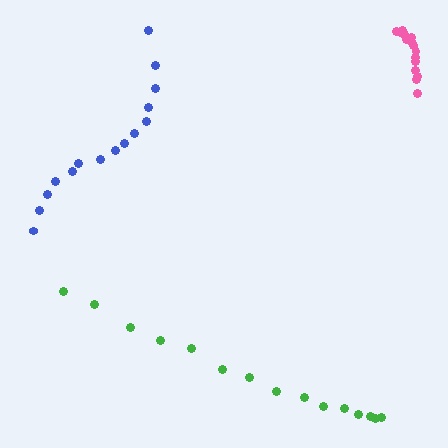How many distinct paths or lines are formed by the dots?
There are 3 distinct paths.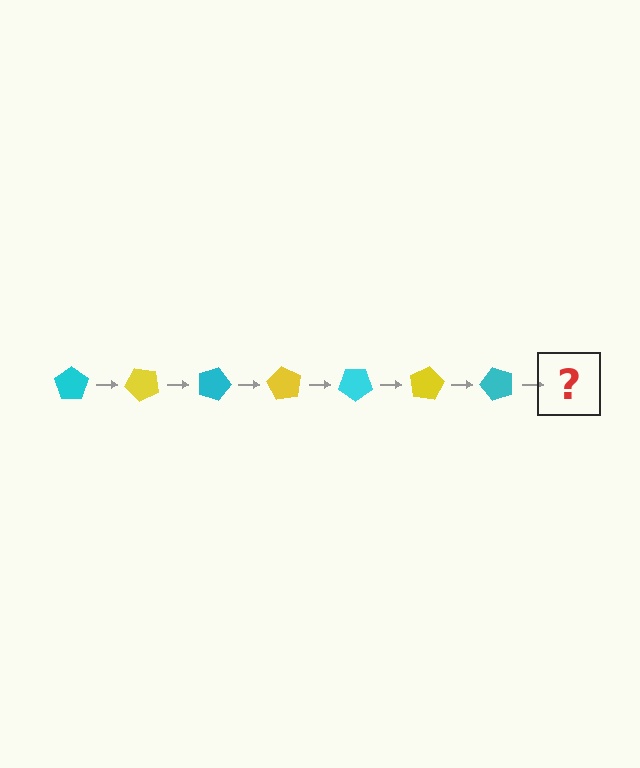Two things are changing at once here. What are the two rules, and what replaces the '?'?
The two rules are that it rotates 45 degrees each step and the color cycles through cyan and yellow. The '?' should be a yellow pentagon, rotated 315 degrees from the start.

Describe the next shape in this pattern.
It should be a yellow pentagon, rotated 315 degrees from the start.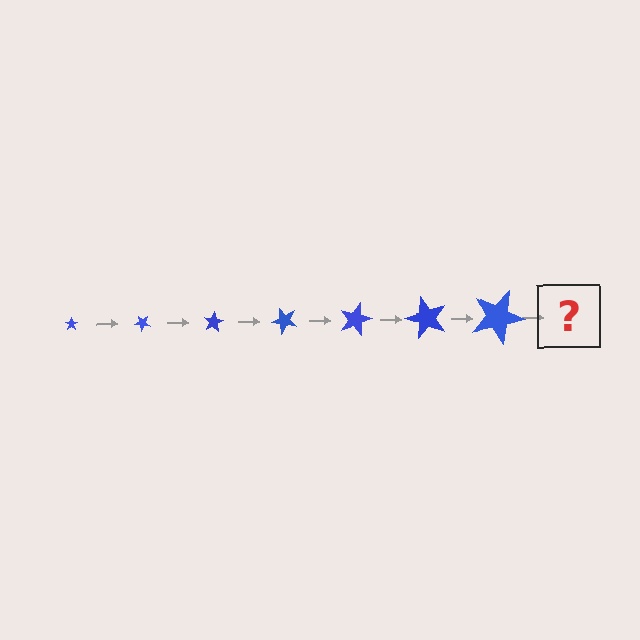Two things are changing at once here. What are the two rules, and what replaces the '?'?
The two rules are that the star grows larger each step and it rotates 40 degrees each step. The '?' should be a star, larger than the previous one and rotated 280 degrees from the start.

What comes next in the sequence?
The next element should be a star, larger than the previous one and rotated 280 degrees from the start.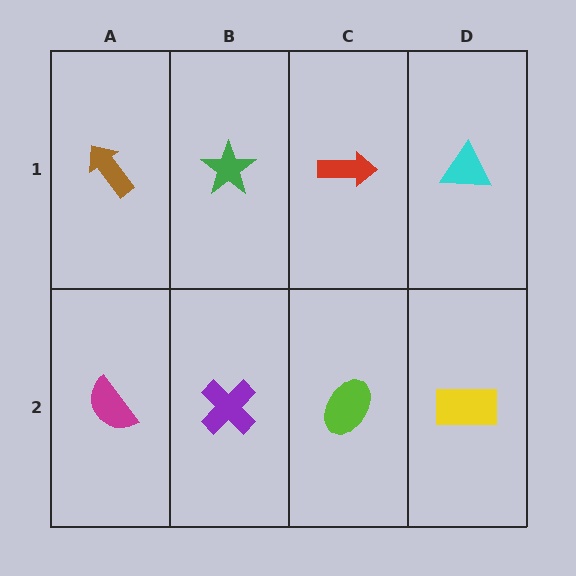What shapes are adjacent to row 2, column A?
A brown arrow (row 1, column A), a purple cross (row 2, column B).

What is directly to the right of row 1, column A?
A green star.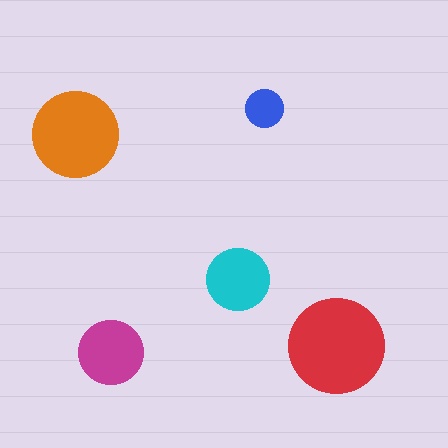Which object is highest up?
The blue circle is topmost.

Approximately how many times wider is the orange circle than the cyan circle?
About 1.5 times wider.